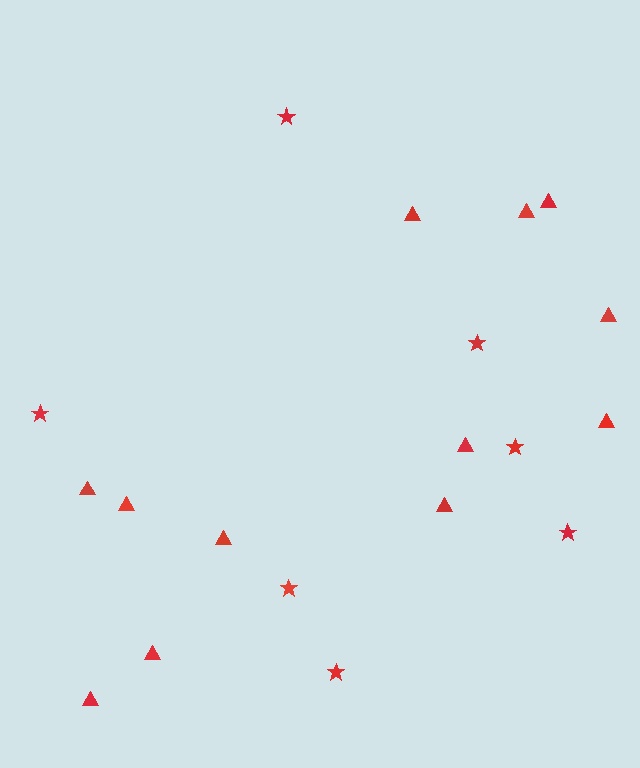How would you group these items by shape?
There are 2 groups: one group of triangles (12) and one group of stars (7).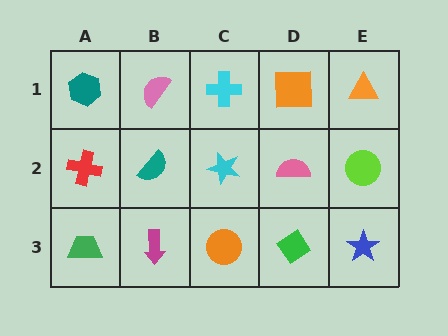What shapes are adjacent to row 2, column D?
An orange square (row 1, column D), a green diamond (row 3, column D), a cyan star (row 2, column C), a lime circle (row 2, column E).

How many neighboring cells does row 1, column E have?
2.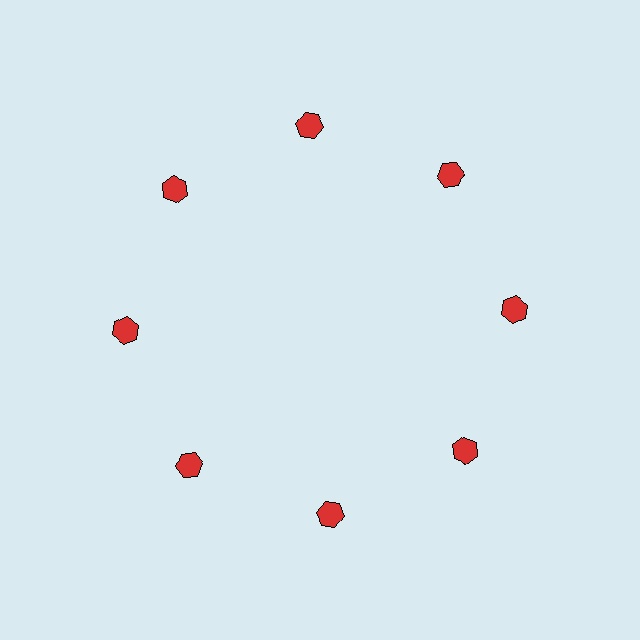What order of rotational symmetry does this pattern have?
This pattern has 8-fold rotational symmetry.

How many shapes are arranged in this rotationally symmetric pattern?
There are 8 shapes, arranged in 8 groups of 1.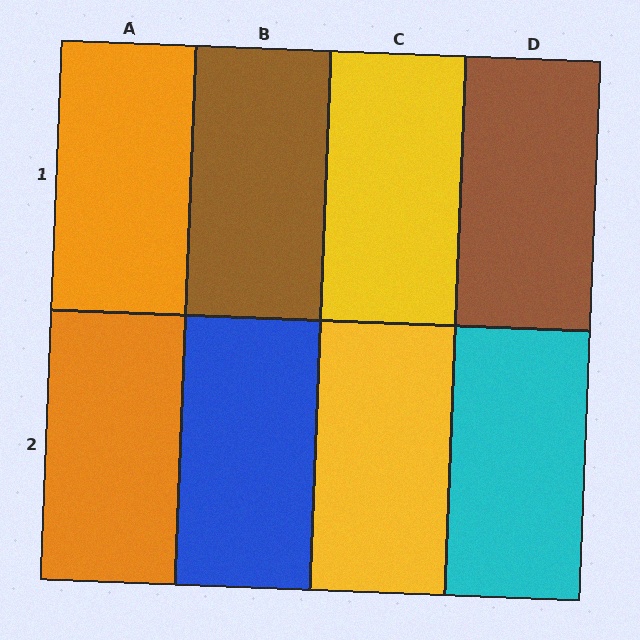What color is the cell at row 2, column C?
Yellow.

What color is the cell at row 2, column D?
Cyan.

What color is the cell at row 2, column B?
Blue.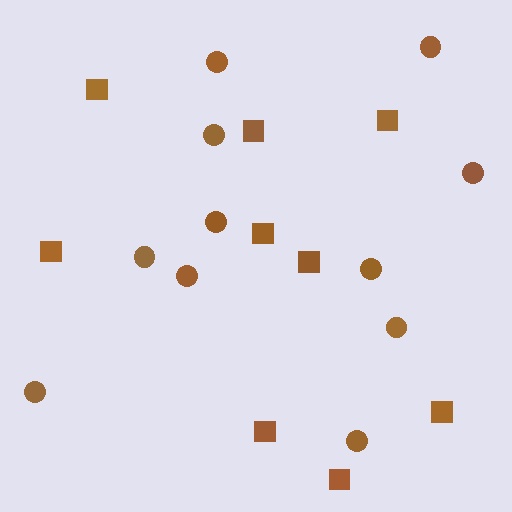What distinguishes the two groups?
There are 2 groups: one group of squares (9) and one group of circles (11).